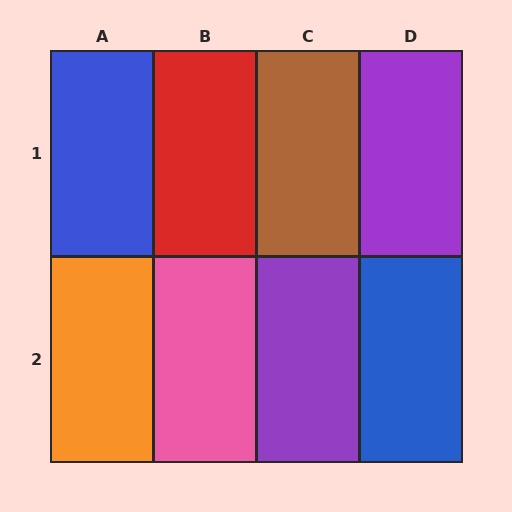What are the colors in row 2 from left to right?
Orange, pink, purple, blue.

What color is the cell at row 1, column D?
Purple.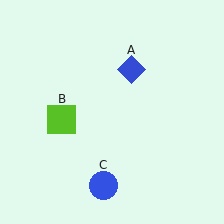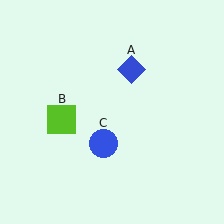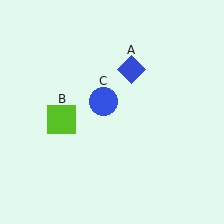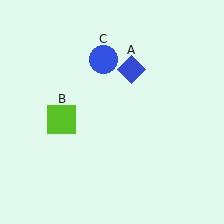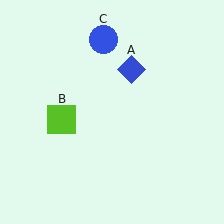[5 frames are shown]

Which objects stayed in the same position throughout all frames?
Blue diamond (object A) and lime square (object B) remained stationary.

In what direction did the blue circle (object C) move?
The blue circle (object C) moved up.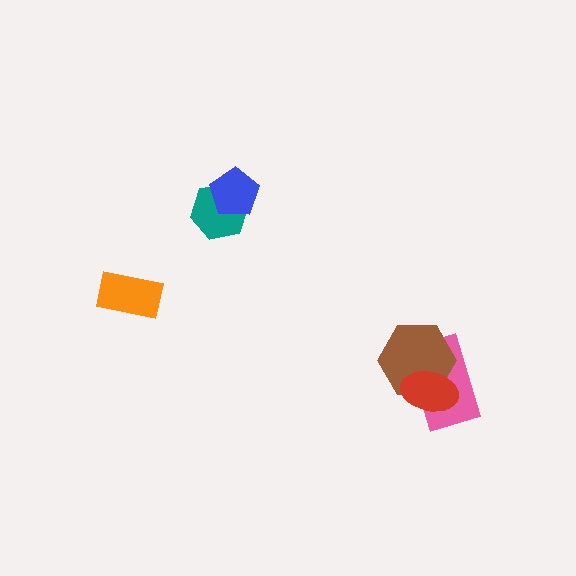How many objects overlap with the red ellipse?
2 objects overlap with the red ellipse.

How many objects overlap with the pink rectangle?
2 objects overlap with the pink rectangle.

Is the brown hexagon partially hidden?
Yes, it is partially covered by another shape.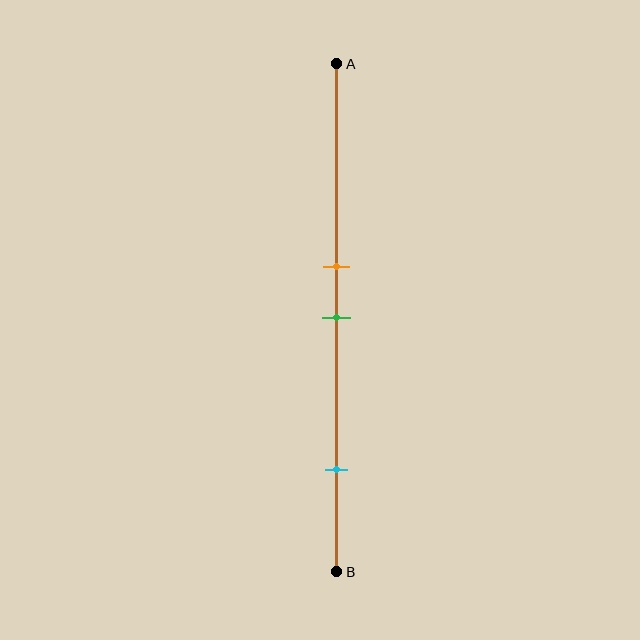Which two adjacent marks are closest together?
The orange and green marks are the closest adjacent pair.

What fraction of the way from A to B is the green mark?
The green mark is approximately 50% (0.5) of the way from A to B.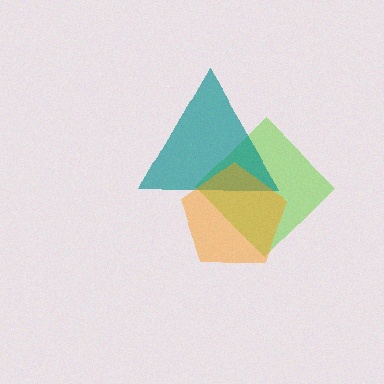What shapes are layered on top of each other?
The layered shapes are: a lime diamond, a teal triangle, an orange pentagon.